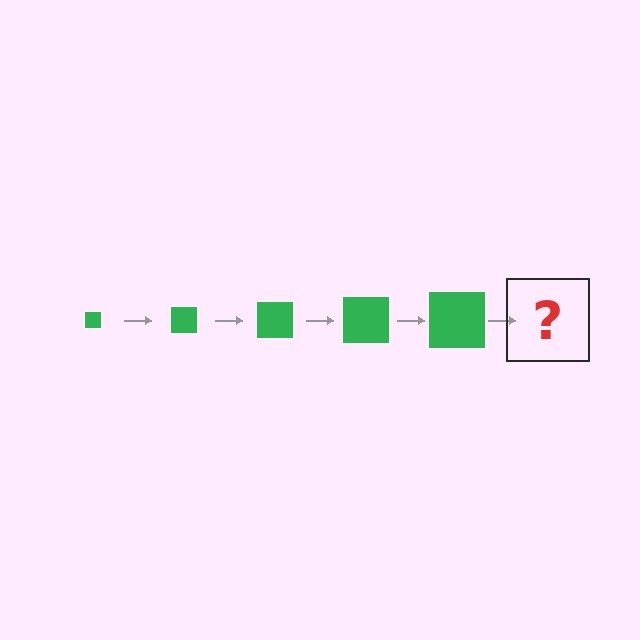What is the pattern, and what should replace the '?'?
The pattern is that the square gets progressively larger each step. The '?' should be a green square, larger than the previous one.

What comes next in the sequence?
The next element should be a green square, larger than the previous one.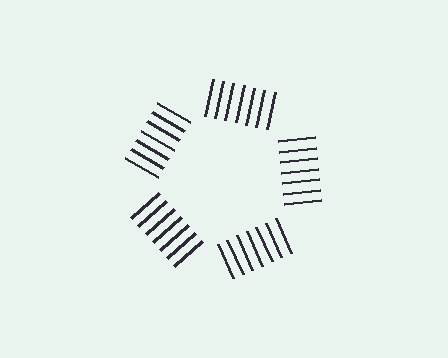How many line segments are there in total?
35 — 7 along each of the 5 edges.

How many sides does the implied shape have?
5 sides — the line-ends trace a pentagon.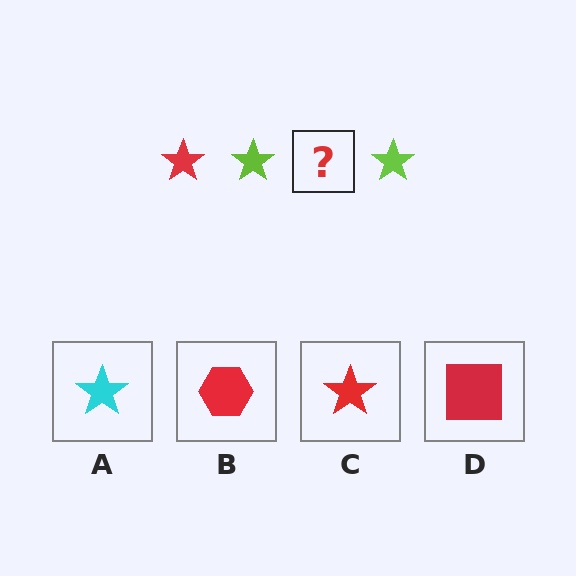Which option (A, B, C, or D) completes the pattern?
C.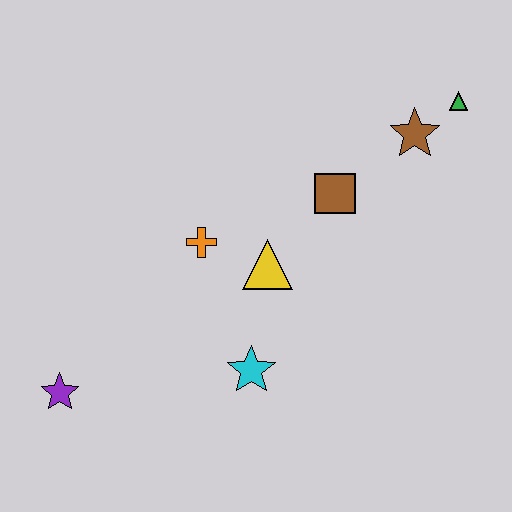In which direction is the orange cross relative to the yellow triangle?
The orange cross is to the left of the yellow triangle.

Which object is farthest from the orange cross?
The green triangle is farthest from the orange cross.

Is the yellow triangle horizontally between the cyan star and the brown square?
Yes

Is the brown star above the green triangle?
No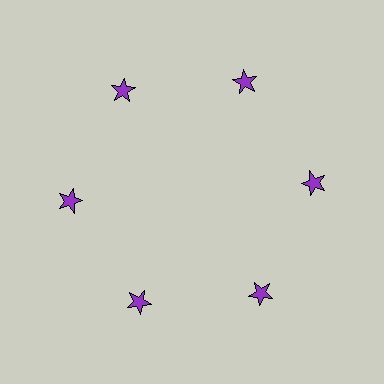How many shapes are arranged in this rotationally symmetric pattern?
There are 6 shapes, arranged in 6 groups of 1.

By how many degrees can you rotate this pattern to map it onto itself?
The pattern maps onto itself every 60 degrees of rotation.